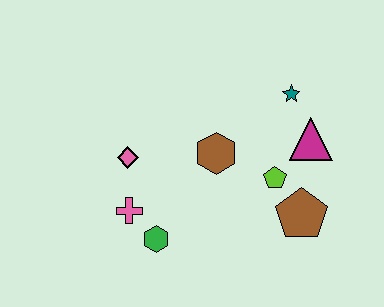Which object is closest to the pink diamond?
The pink cross is closest to the pink diamond.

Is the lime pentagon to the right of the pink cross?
Yes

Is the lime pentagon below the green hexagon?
No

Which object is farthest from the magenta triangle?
The pink cross is farthest from the magenta triangle.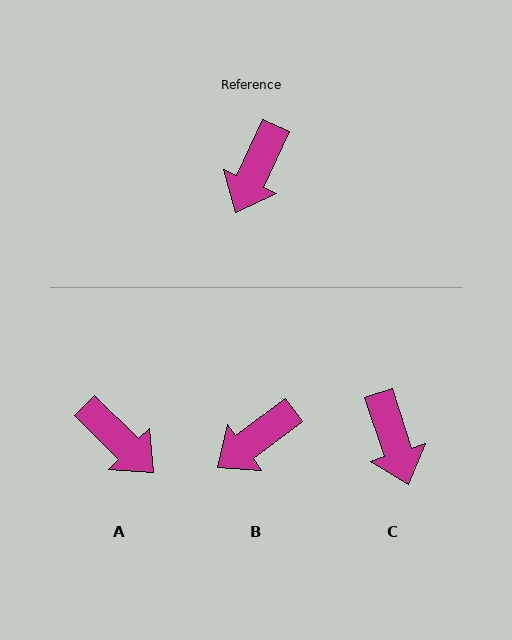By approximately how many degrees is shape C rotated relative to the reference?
Approximately 43 degrees counter-clockwise.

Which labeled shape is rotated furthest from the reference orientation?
A, about 71 degrees away.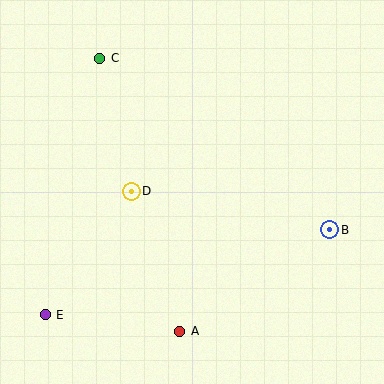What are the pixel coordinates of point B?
Point B is at (330, 230).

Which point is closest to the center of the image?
Point D at (131, 191) is closest to the center.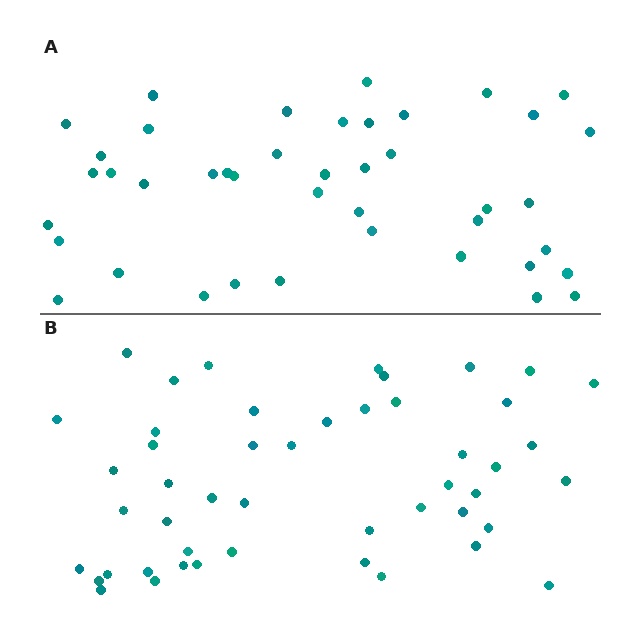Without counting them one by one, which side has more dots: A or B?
Region B (the bottom region) has more dots.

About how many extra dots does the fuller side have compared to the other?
Region B has about 6 more dots than region A.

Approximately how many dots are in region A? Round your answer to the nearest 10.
About 40 dots. (The exact count is 42, which rounds to 40.)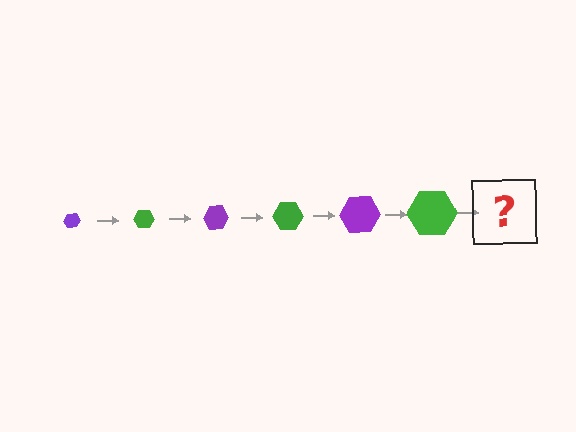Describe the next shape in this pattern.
It should be a purple hexagon, larger than the previous one.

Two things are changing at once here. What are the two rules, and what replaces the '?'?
The two rules are that the hexagon grows larger each step and the color cycles through purple and green. The '?' should be a purple hexagon, larger than the previous one.